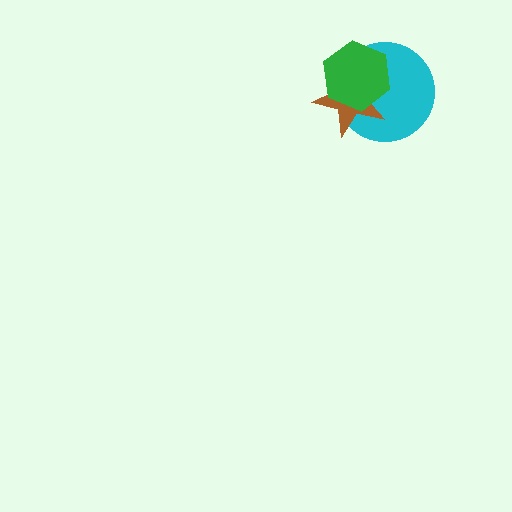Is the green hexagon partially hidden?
No, no other shape covers it.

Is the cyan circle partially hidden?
Yes, it is partially covered by another shape.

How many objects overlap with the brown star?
2 objects overlap with the brown star.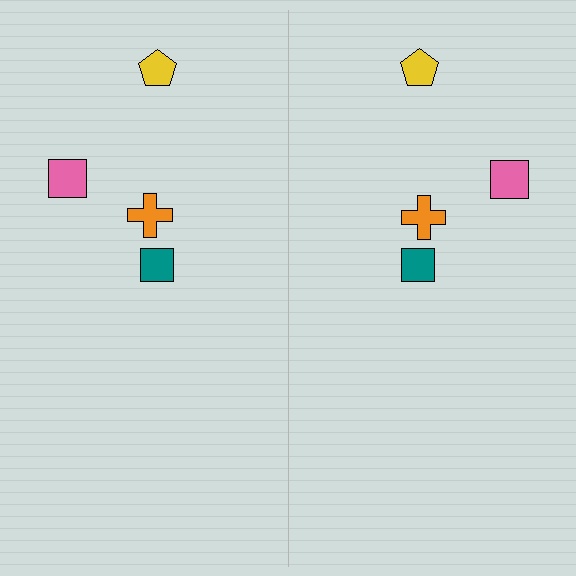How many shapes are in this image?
There are 8 shapes in this image.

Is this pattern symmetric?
Yes, this pattern has bilateral (reflection) symmetry.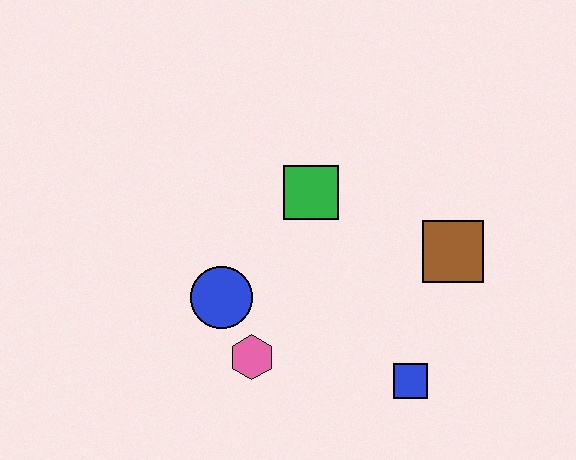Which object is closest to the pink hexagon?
The blue circle is closest to the pink hexagon.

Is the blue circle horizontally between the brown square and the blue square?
No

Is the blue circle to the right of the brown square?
No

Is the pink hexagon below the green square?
Yes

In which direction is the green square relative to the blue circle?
The green square is above the blue circle.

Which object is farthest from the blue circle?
The brown square is farthest from the blue circle.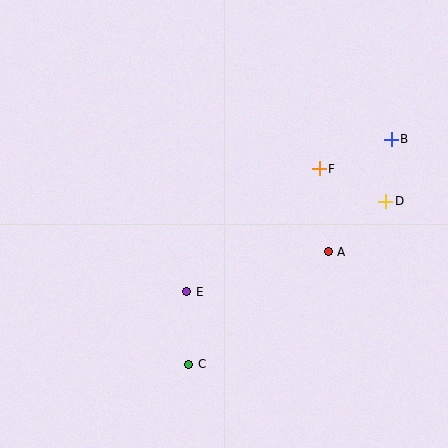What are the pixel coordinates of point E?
Point E is at (187, 292).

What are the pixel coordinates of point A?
Point A is at (328, 252).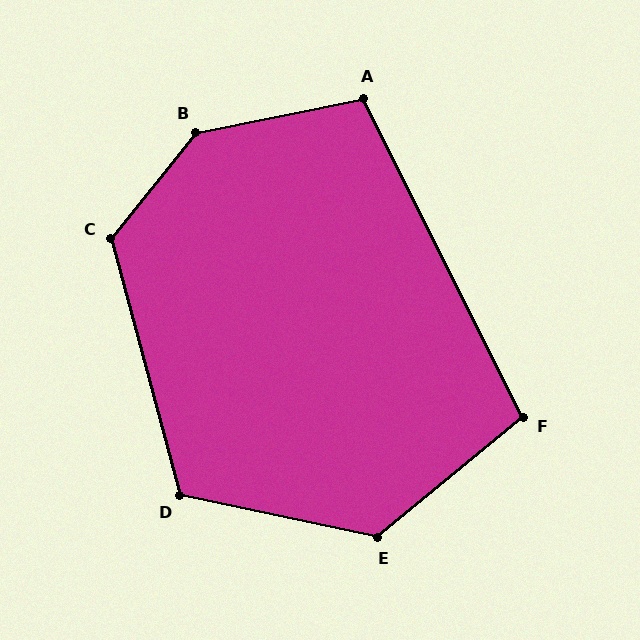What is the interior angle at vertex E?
Approximately 129 degrees (obtuse).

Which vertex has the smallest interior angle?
F, at approximately 103 degrees.